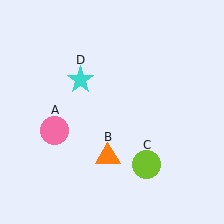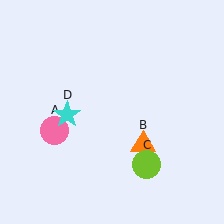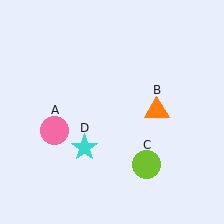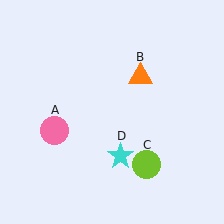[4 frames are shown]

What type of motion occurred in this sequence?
The orange triangle (object B), cyan star (object D) rotated counterclockwise around the center of the scene.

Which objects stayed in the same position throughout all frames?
Pink circle (object A) and lime circle (object C) remained stationary.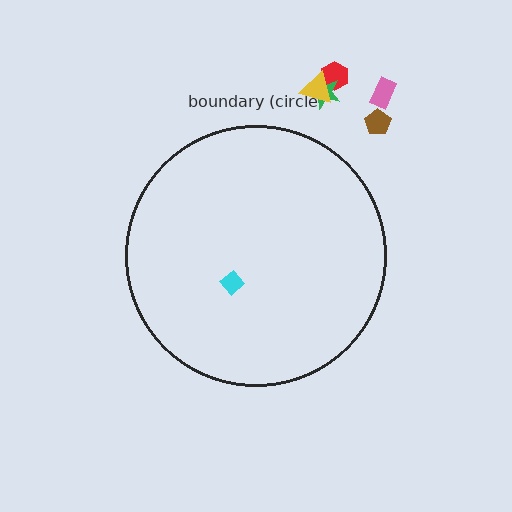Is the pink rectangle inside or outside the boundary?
Outside.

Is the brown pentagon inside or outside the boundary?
Outside.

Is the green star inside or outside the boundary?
Outside.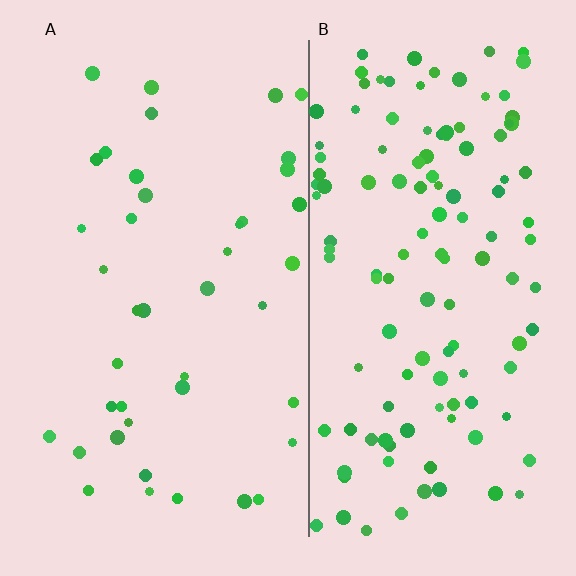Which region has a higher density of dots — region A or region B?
B (the right).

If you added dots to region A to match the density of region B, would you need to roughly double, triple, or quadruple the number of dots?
Approximately triple.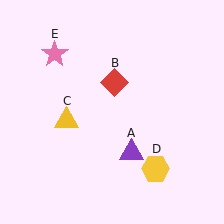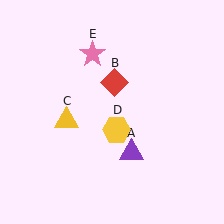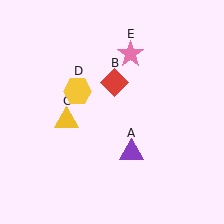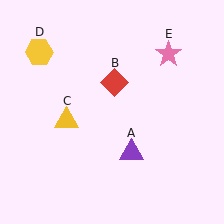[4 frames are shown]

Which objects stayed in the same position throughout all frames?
Purple triangle (object A) and red diamond (object B) and yellow triangle (object C) remained stationary.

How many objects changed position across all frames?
2 objects changed position: yellow hexagon (object D), pink star (object E).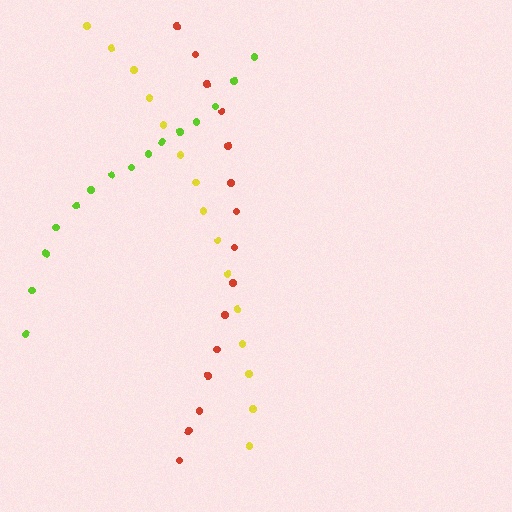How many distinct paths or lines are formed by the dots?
There are 3 distinct paths.